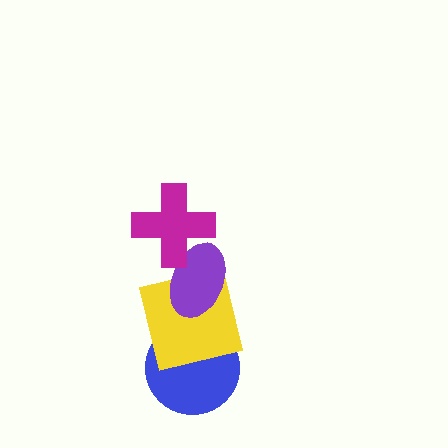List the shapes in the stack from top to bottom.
From top to bottom: the magenta cross, the purple ellipse, the yellow square, the blue circle.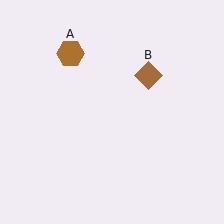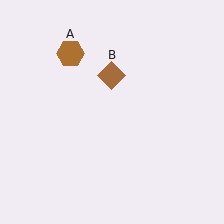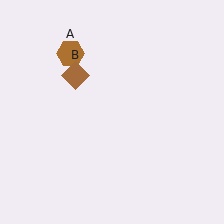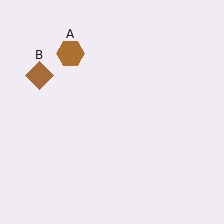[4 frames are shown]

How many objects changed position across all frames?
1 object changed position: brown diamond (object B).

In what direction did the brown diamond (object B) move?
The brown diamond (object B) moved left.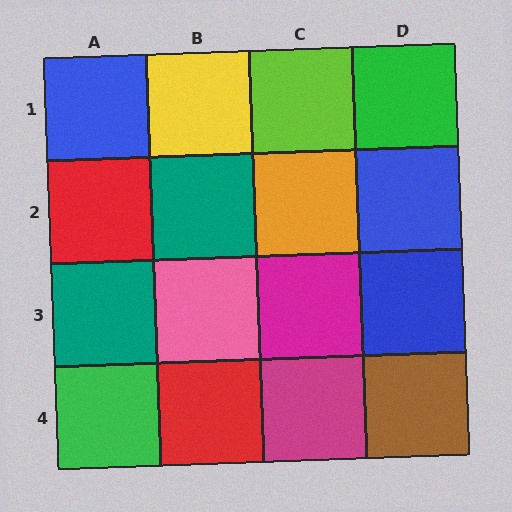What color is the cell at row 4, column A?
Green.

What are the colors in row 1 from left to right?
Blue, yellow, lime, green.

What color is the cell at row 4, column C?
Magenta.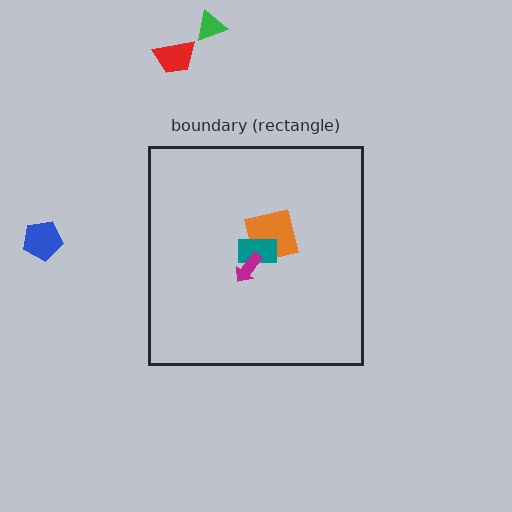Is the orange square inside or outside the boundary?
Inside.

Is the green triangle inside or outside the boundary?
Outside.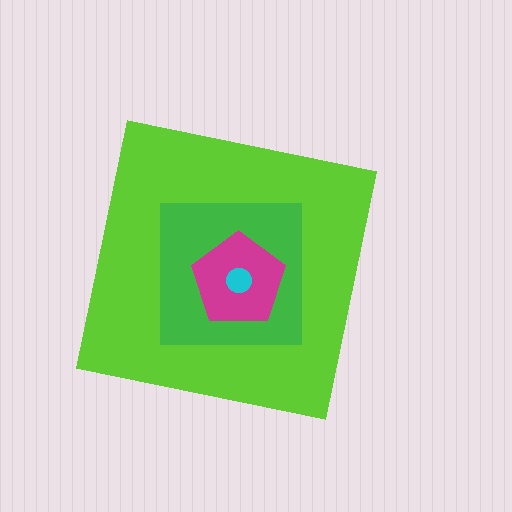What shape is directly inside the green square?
The magenta pentagon.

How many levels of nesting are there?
4.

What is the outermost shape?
The lime square.